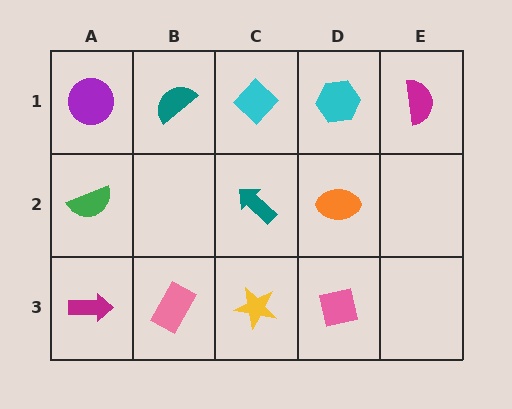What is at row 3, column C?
A yellow star.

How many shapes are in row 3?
4 shapes.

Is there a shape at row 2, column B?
No, that cell is empty.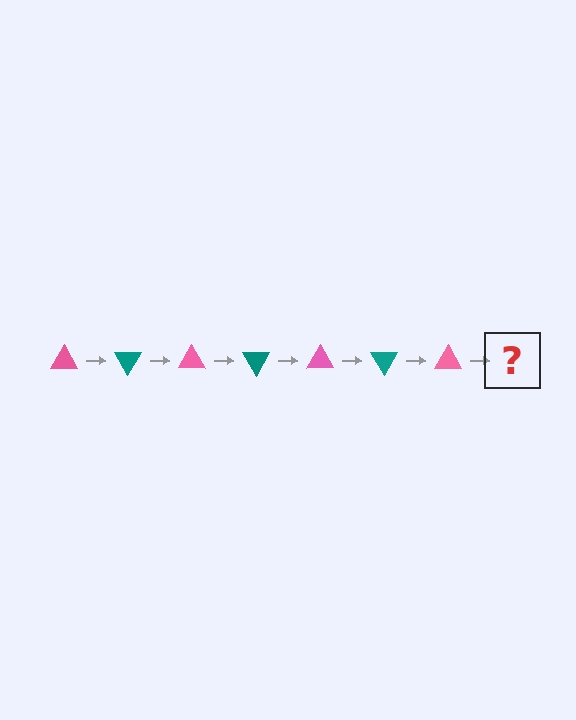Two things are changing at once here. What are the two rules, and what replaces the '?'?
The two rules are that it rotates 60 degrees each step and the color cycles through pink and teal. The '?' should be a teal triangle, rotated 420 degrees from the start.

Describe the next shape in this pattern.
It should be a teal triangle, rotated 420 degrees from the start.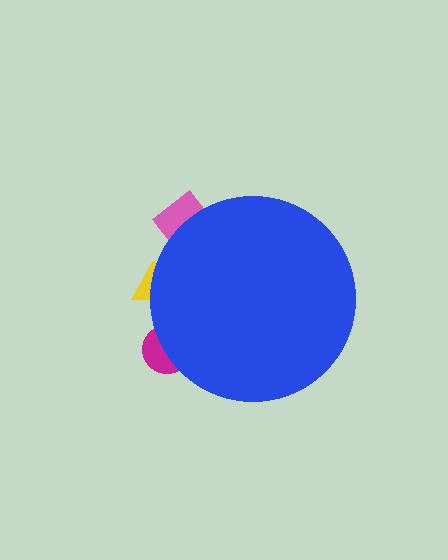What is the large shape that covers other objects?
A blue circle.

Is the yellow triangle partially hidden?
Yes, the yellow triangle is partially hidden behind the blue circle.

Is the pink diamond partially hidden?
Yes, the pink diamond is partially hidden behind the blue circle.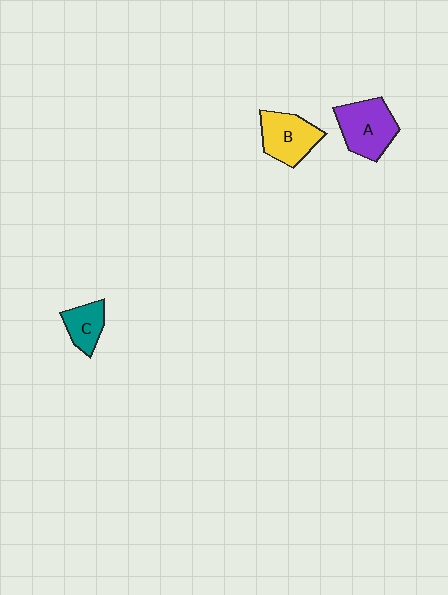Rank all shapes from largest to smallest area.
From largest to smallest: A (purple), B (yellow), C (teal).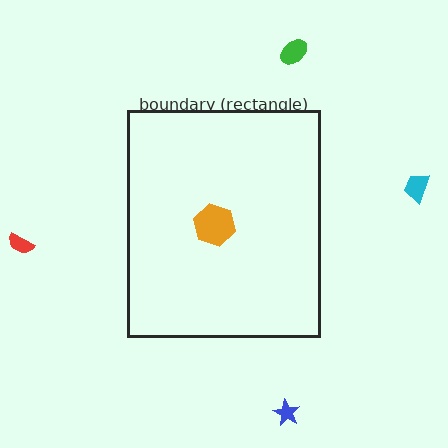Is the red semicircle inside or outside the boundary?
Outside.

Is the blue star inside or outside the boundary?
Outside.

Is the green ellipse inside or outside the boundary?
Outside.